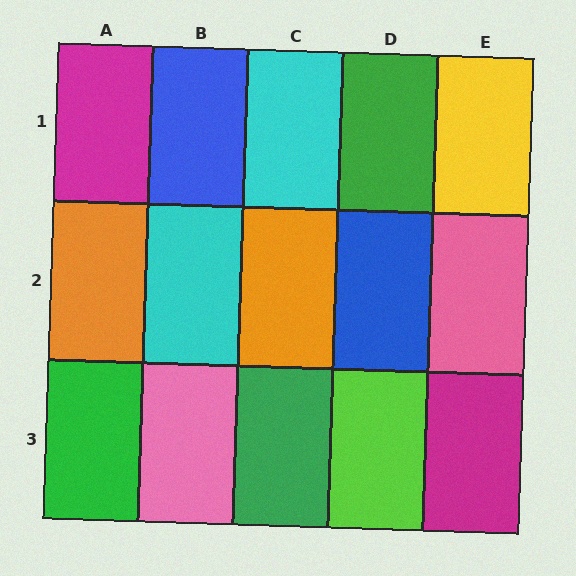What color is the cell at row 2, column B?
Cyan.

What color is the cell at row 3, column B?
Pink.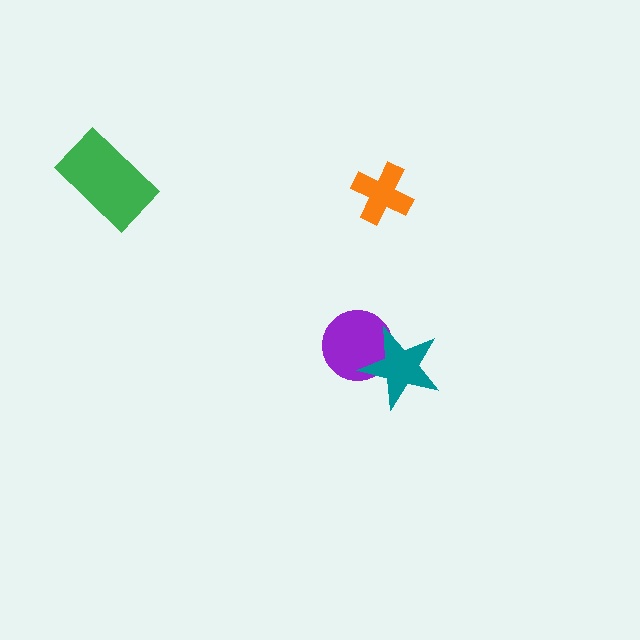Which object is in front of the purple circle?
The teal star is in front of the purple circle.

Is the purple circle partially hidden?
Yes, it is partially covered by another shape.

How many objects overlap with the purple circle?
1 object overlaps with the purple circle.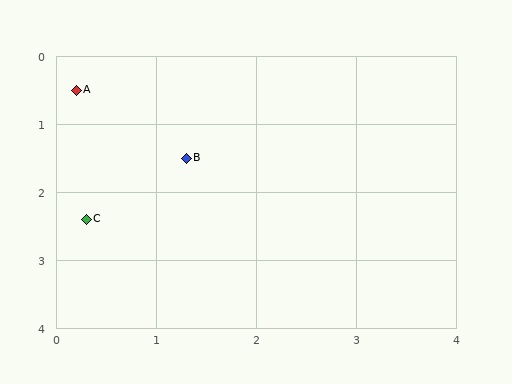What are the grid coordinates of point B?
Point B is at approximately (1.3, 1.5).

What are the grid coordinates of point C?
Point C is at approximately (0.3, 2.4).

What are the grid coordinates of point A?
Point A is at approximately (0.2, 0.5).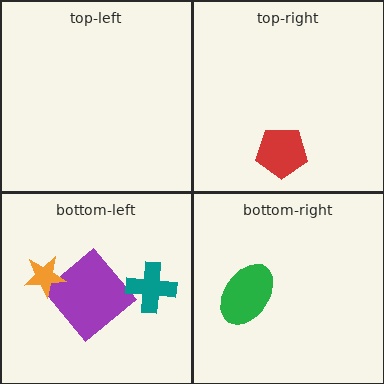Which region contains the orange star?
The bottom-left region.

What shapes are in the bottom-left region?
The purple diamond, the orange star, the teal cross.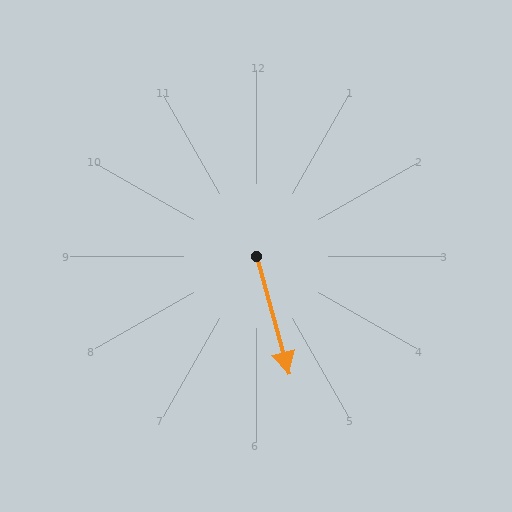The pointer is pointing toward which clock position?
Roughly 5 o'clock.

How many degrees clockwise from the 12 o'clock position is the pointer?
Approximately 164 degrees.